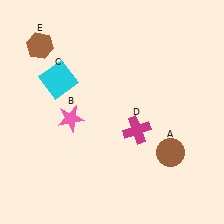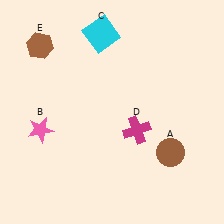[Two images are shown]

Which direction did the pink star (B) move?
The pink star (B) moved left.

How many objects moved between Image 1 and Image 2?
2 objects moved between the two images.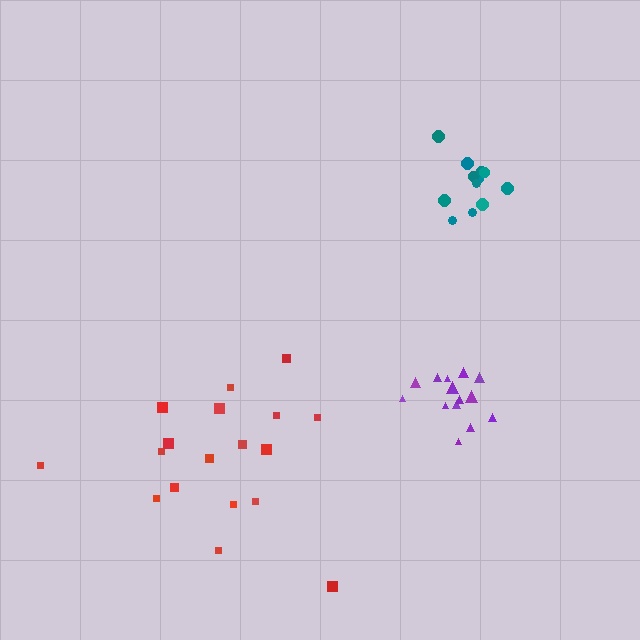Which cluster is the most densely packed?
Teal.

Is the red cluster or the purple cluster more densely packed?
Purple.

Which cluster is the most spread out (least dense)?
Red.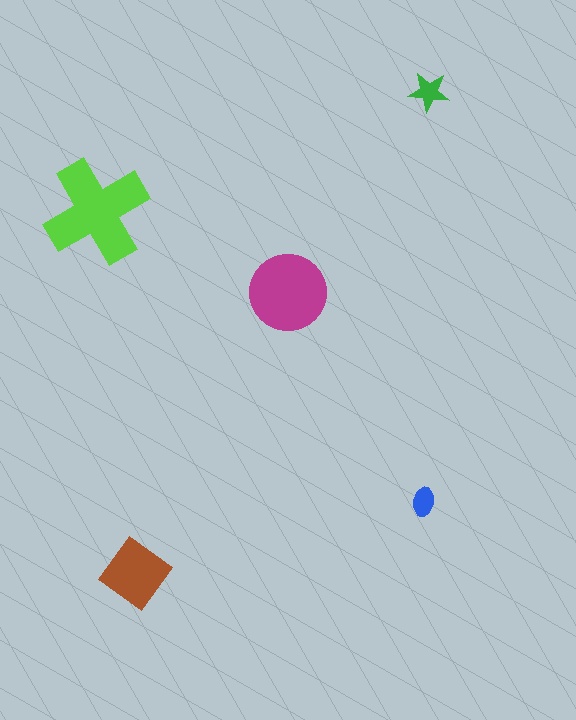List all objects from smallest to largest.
The blue ellipse, the green star, the brown diamond, the magenta circle, the lime cross.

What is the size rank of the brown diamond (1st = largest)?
3rd.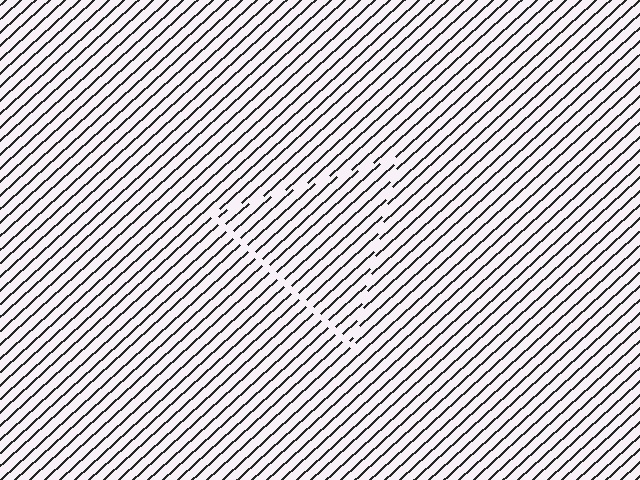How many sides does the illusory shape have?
3 sides — the line-ends trace a triangle.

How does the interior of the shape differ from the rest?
The interior of the shape contains the same grating, shifted by half a period — the contour is defined by the phase discontinuity where line-ends from the inner and outer gratings abut.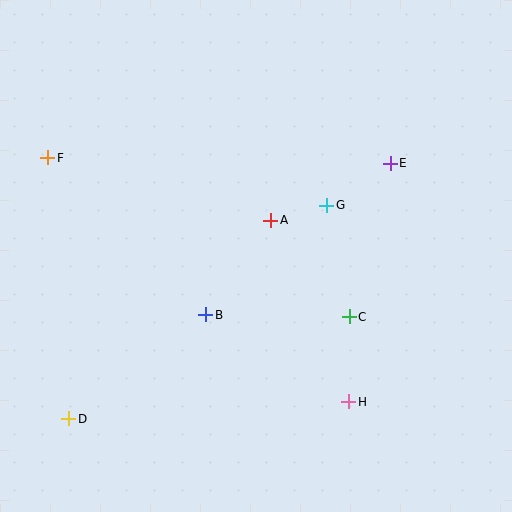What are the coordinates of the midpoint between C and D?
The midpoint between C and D is at (209, 368).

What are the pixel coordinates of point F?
Point F is at (48, 158).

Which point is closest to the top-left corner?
Point F is closest to the top-left corner.